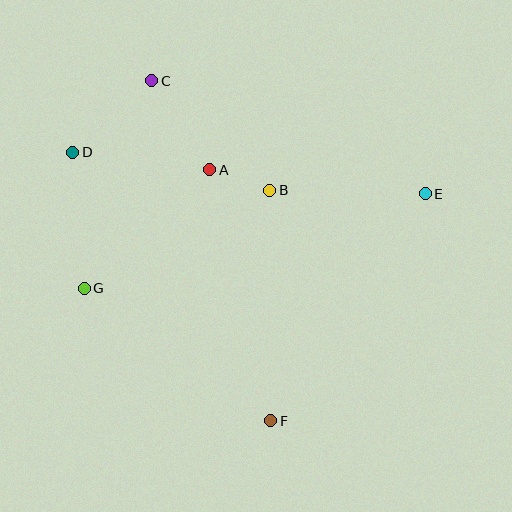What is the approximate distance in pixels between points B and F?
The distance between B and F is approximately 231 pixels.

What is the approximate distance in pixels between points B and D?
The distance between B and D is approximately 200 pixels.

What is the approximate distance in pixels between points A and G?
The distance between A and G is approximately 173 pixels.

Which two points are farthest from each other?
Points C and F are farthest from each other.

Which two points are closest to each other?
Points A and B are closest to each other.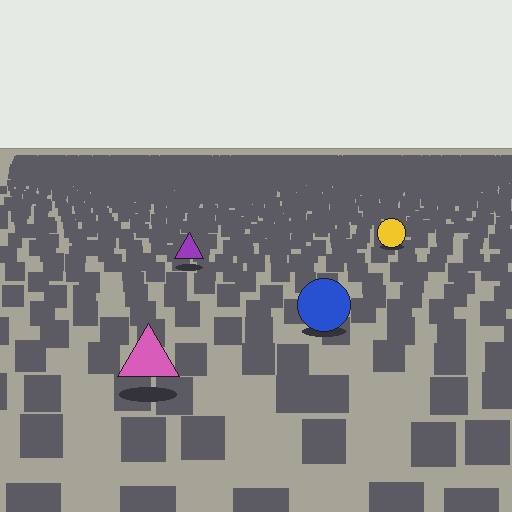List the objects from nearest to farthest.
From nearest to farthest: the pink triangle, the blue circle, the purple triangle, the yellow circle.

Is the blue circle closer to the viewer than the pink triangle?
No. The pink triangle is closer — you can tell from the texture gradient: the ground texture is coarser near it.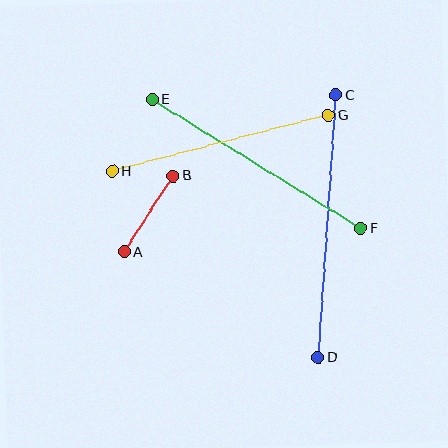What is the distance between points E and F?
The distance is approximately 245 pixels.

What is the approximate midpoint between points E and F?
The midpoint is at approximately (257, 164) pixels.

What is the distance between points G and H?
The distance is approximately 223 pixels.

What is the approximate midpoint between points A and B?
The midpoint is at approximately (149, 214) pixels.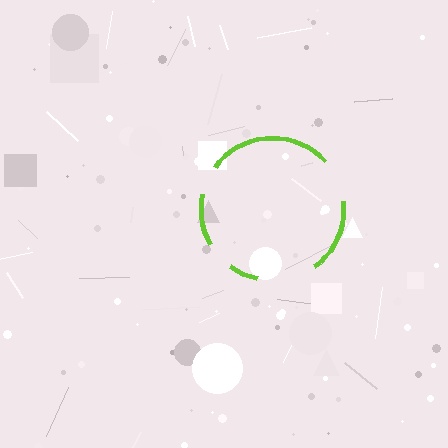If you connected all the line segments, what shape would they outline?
They would outline a circle.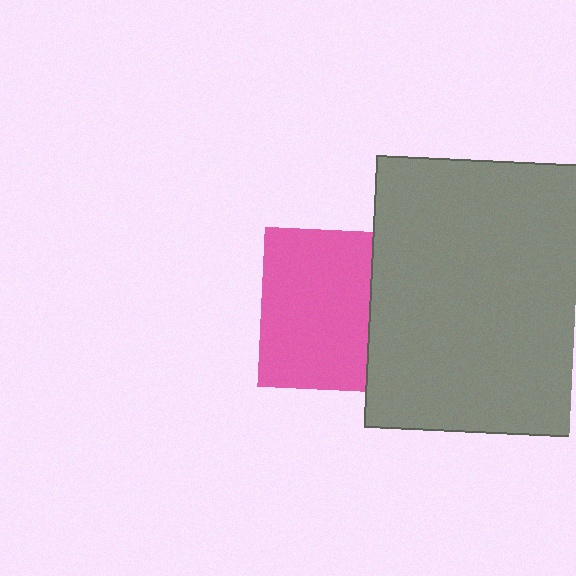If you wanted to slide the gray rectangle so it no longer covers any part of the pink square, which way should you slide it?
Slide it right — that is the most direct way to separate the two shapes.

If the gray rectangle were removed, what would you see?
You would see the complete pink square.